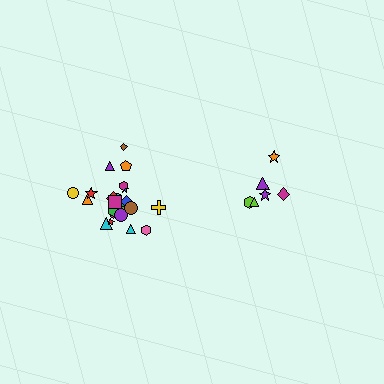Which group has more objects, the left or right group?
The left group.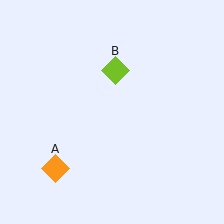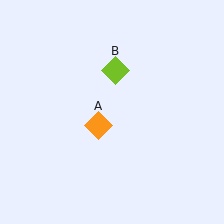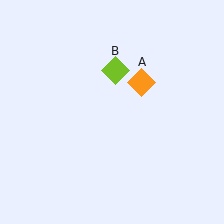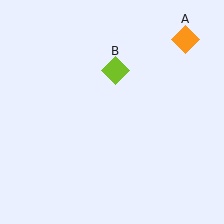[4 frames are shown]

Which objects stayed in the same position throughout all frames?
Lime diamond (object B) remained stationary.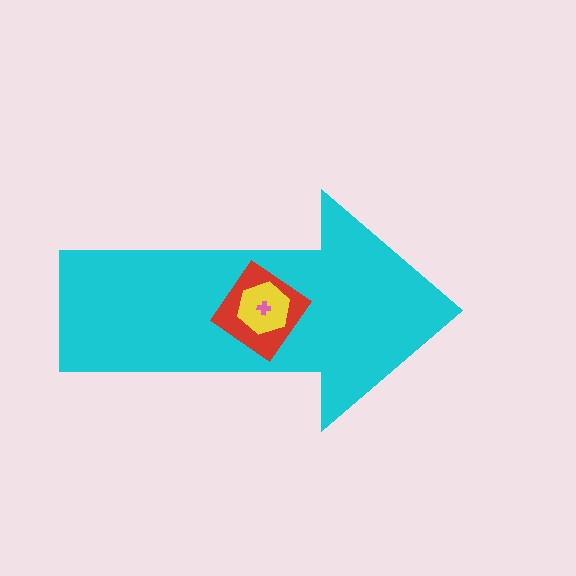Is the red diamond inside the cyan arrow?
Yes.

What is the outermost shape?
The cyan arrow.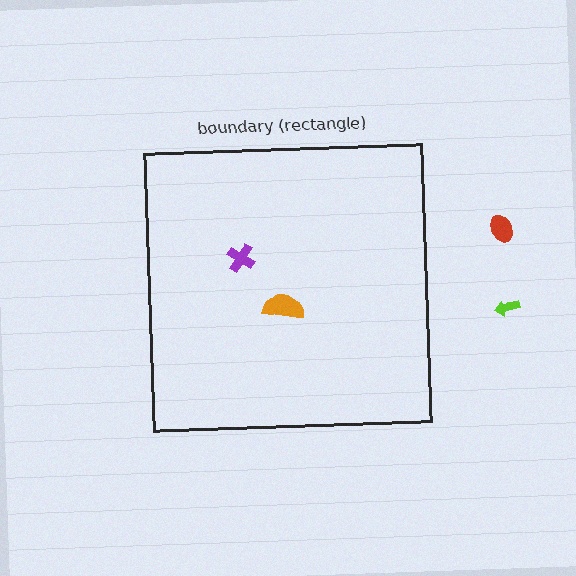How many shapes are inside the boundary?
2 inside, 2 outside.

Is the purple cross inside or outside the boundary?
Inside.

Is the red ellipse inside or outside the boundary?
Outside.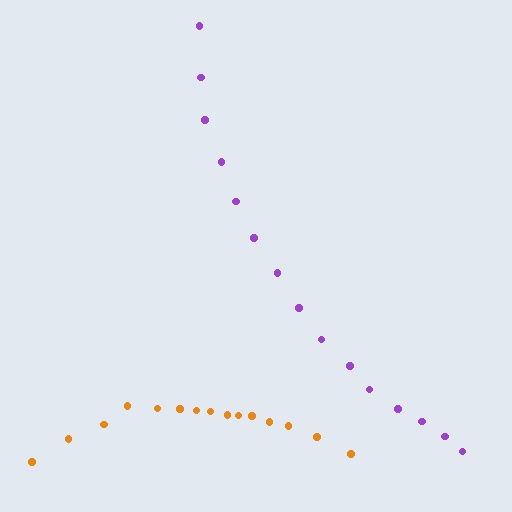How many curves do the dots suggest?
There are 2 distinct paths.